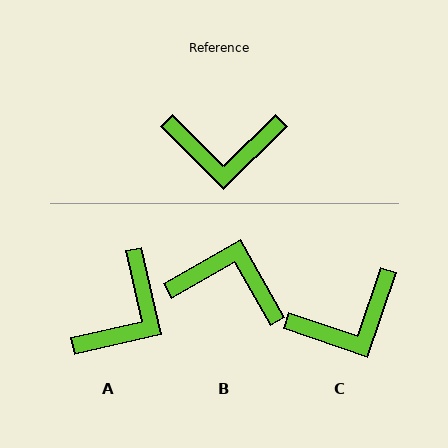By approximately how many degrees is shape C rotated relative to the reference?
Approximately 26 degrees counter-clockwise.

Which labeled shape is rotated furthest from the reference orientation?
B, about 165 degrees away.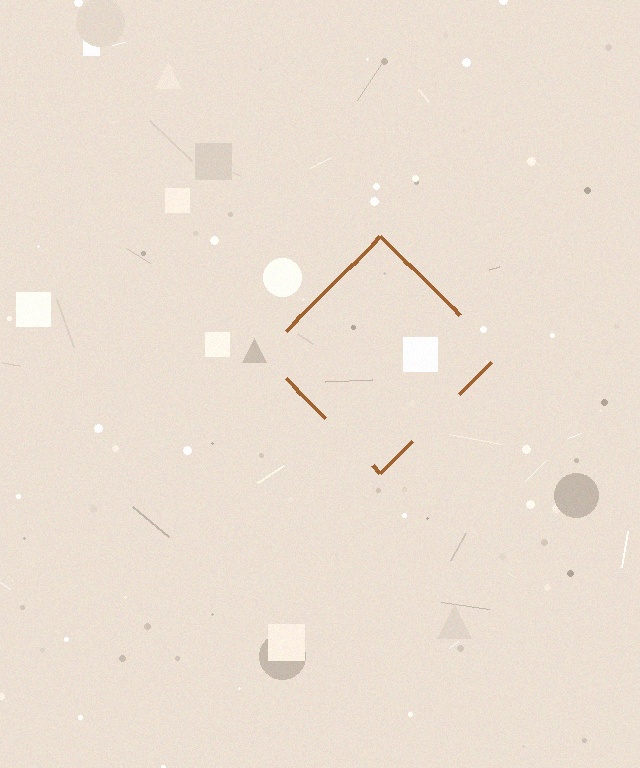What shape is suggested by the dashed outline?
The dashed outline suggests a diamond.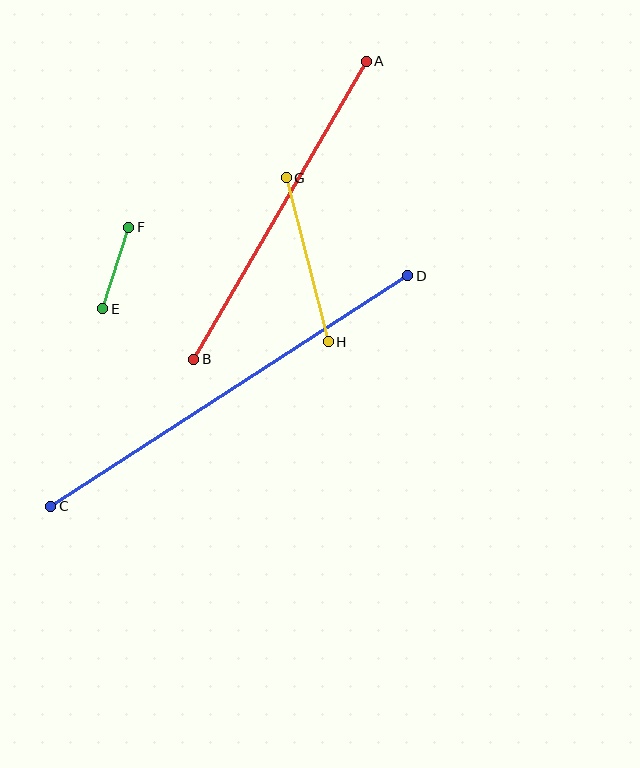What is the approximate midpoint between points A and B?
The midpoint is at approximately (280, 210) pixels.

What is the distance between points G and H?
The distance is approximately 169 pixels.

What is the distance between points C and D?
The distance is approximately 425 pixels.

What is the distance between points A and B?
The distance is approximately 344 pixels.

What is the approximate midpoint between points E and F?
The midpoint is at approximately (116, 268) pixels.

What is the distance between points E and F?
The distance is approximately 86 pixels.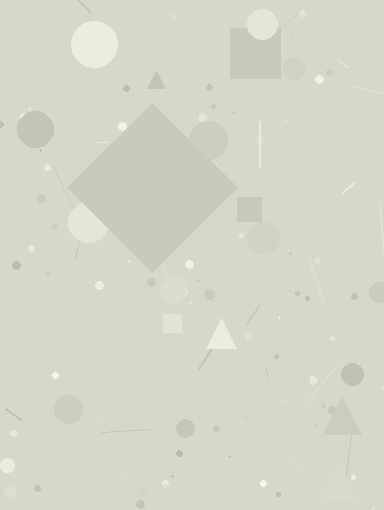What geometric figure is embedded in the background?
A diamond is embedded in the background.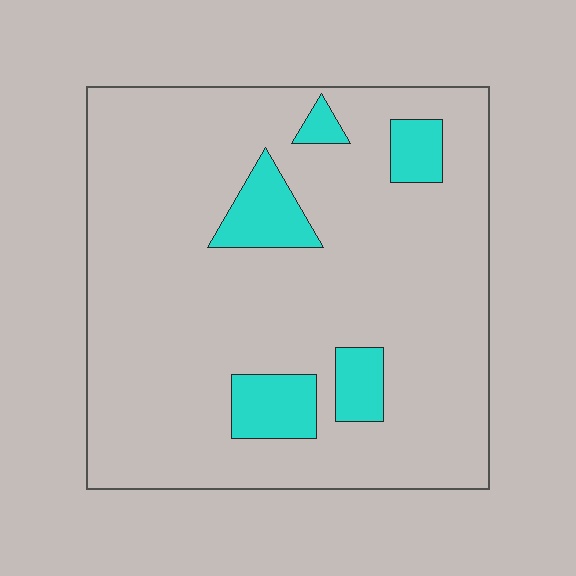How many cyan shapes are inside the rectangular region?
5.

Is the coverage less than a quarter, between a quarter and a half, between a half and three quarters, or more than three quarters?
Less than a quarter.